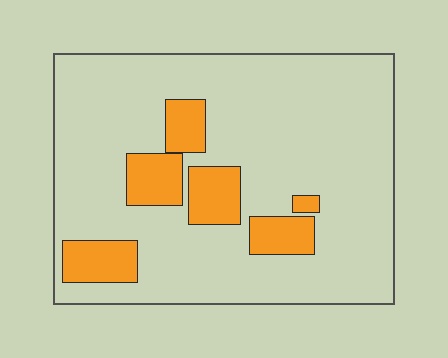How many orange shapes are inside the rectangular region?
6.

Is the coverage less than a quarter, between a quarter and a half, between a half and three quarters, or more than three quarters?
Less than a quarter.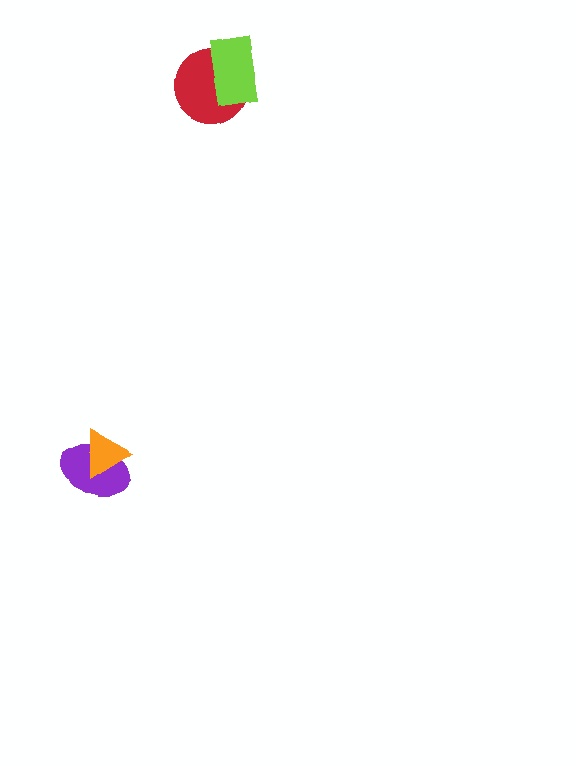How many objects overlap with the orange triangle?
1 object overlaps with the orange triangle.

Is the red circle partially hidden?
Yes, it is partially covered by another shape.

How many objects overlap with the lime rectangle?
1 object overlaps with the lime rectangle.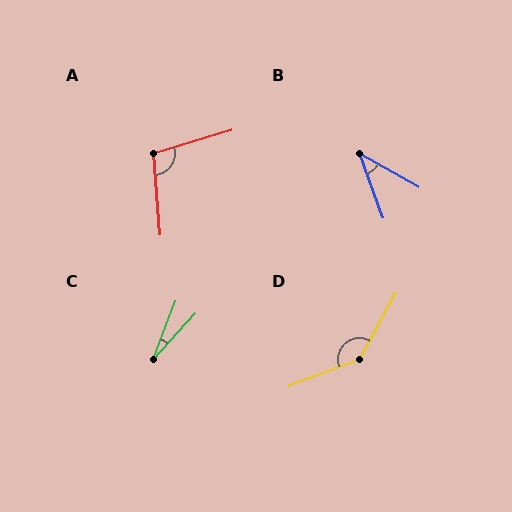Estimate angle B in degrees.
Approximately 41 degrees.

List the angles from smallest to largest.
C (22°), B (41°), A (102°), D (139°).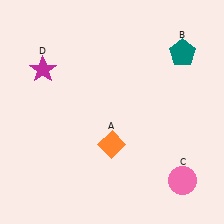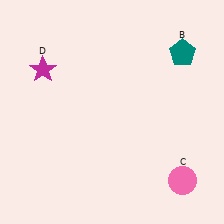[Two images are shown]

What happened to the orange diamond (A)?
The orange diamond (A) was removed in Image 2. It was in the bottom-left area of Image 1.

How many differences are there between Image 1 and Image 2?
There is 1 difference between the two images.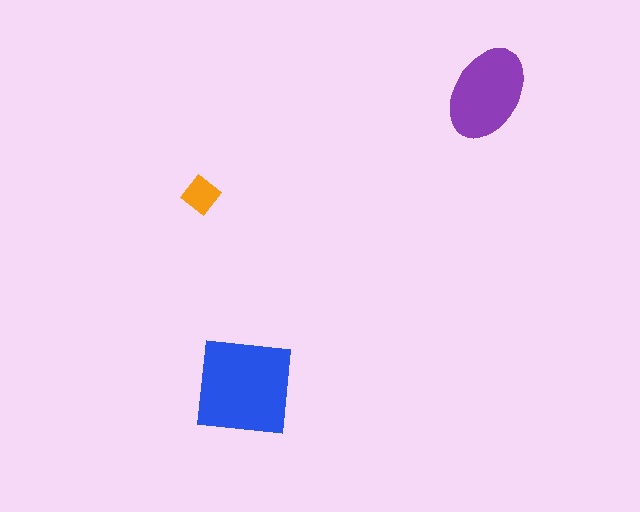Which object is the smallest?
The orange diamond.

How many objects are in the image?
There are 3 objects in the image.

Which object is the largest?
The blue square.